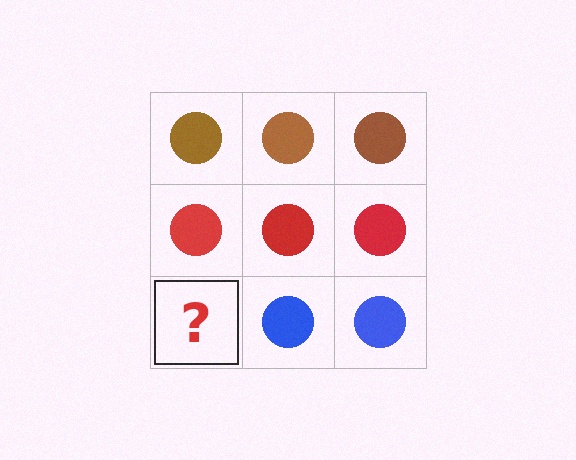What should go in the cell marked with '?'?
The missing cell should contain a blue circle.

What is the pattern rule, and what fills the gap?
The rule is that each row has a consistent color. The gap should be filled with a blue circle.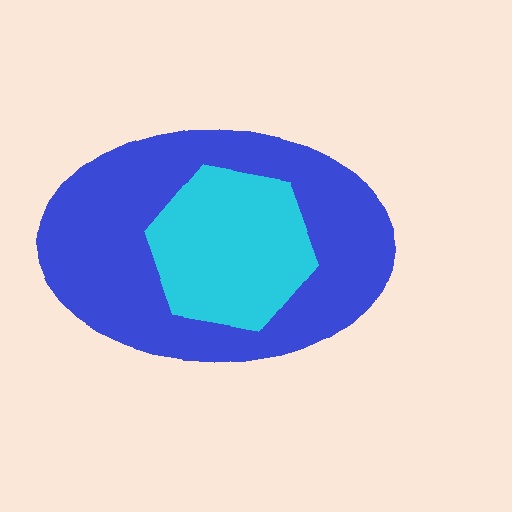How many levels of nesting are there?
2.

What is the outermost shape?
The blue ellipse.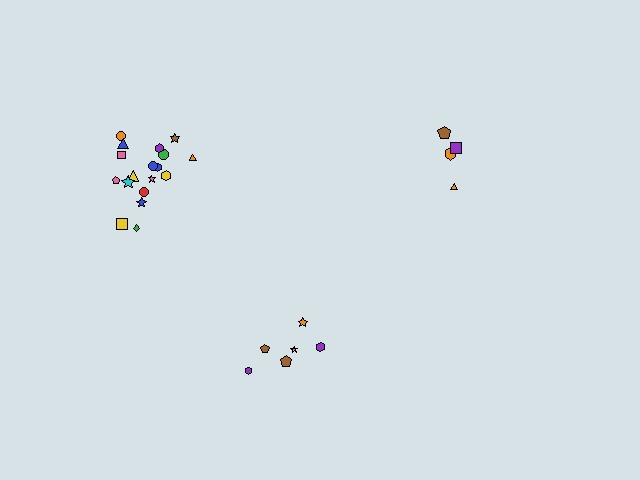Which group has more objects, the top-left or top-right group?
The top-left group.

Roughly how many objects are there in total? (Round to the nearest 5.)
Roughly 30 objects in total.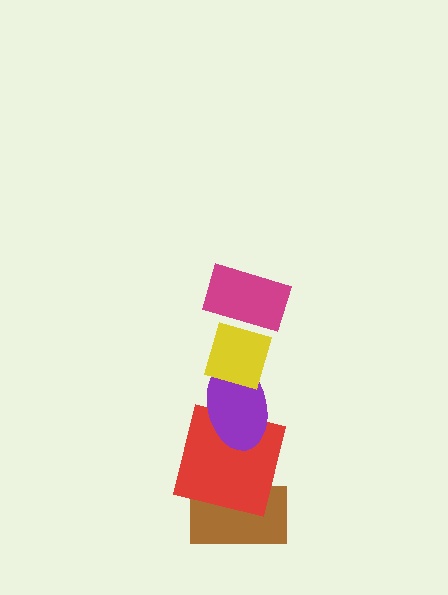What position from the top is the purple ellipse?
The purple ellipse is 3rd from the top.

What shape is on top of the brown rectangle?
The red square is on top of the brown rectangle.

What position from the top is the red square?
The red square is 4th from the top.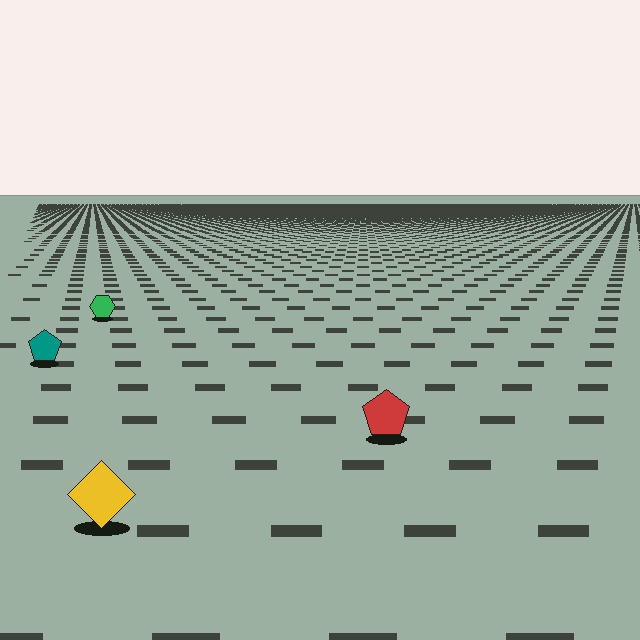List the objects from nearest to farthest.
From nearest to farthest: the yellow diamond, the red pentagon, the teal pentagon, the green hexagon.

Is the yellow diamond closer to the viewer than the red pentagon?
Yes. The yellow diamond is closer — you can tell from the texture gradient: the ground texture is coarser near it.